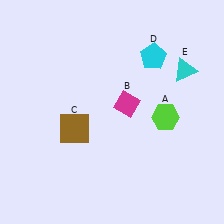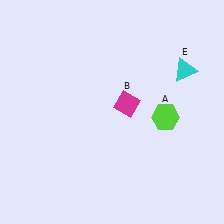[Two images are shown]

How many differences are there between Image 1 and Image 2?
There are 2 differences between the two images.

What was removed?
The brown square (C), the cyan pentagon (D) were removed in Image 2.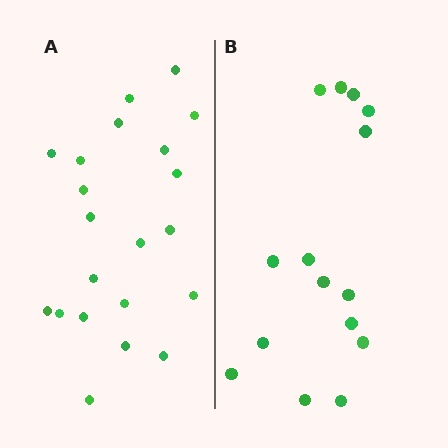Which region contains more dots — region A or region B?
Region A (the left region) has more dots.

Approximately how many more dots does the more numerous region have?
Region A has about 6 more dots than region B.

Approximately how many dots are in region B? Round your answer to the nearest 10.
About 20 dots. (The exact count is 15, which rounds to 20.)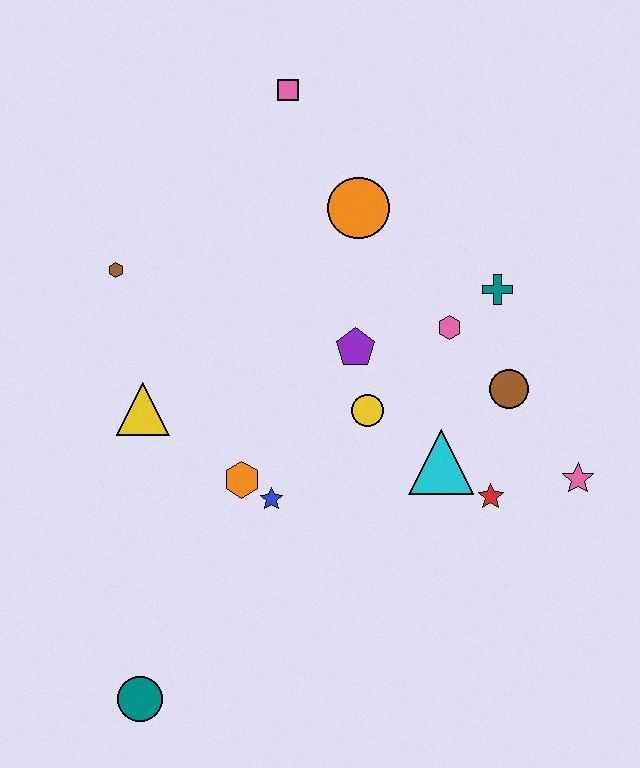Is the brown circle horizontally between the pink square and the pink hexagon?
No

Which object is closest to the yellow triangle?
The orange hexagon is closest to the yellow triangle.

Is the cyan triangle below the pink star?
No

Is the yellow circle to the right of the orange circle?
Yes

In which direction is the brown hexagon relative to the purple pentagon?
The brown hexagon is to the left of the purple pentagon.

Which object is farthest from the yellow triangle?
The pink star is farthest from the yellow triangle.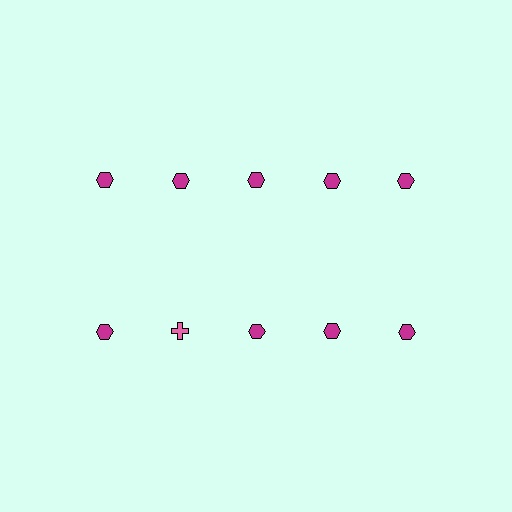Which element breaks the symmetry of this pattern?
The pink cross in the second row, second from left column breaks the symmetry. All other shapes are magenta hexagons.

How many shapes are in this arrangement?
There are 10 shapes arranged in a grid pattern.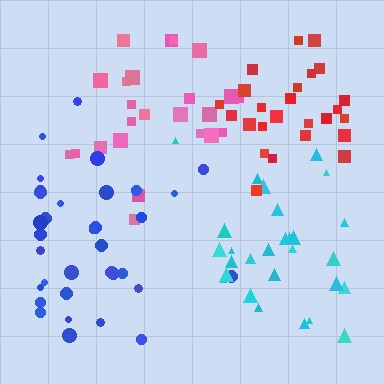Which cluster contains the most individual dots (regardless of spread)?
Blue (35).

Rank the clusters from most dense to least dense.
blue, red, cyan, pink.